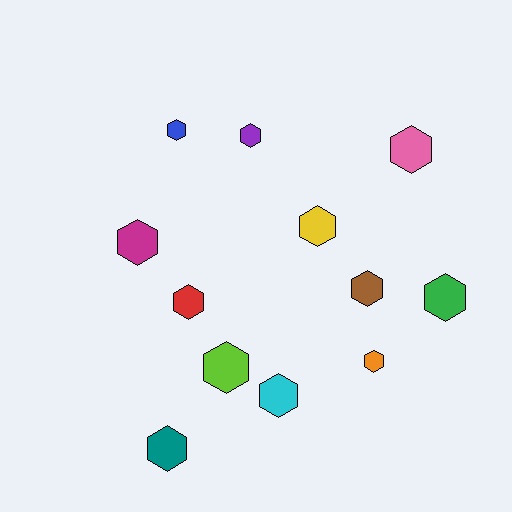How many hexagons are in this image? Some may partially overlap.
There are 12 hexagons.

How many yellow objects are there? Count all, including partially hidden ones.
There is 1 yellow object.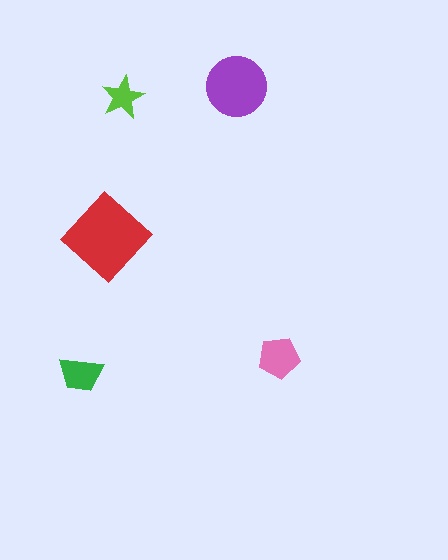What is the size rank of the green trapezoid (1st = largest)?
4th.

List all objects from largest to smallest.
The red diamond, the purple circle, the pink pentagon, the green trapezoid, the lime star.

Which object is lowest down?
The green trapezoid is bottommost.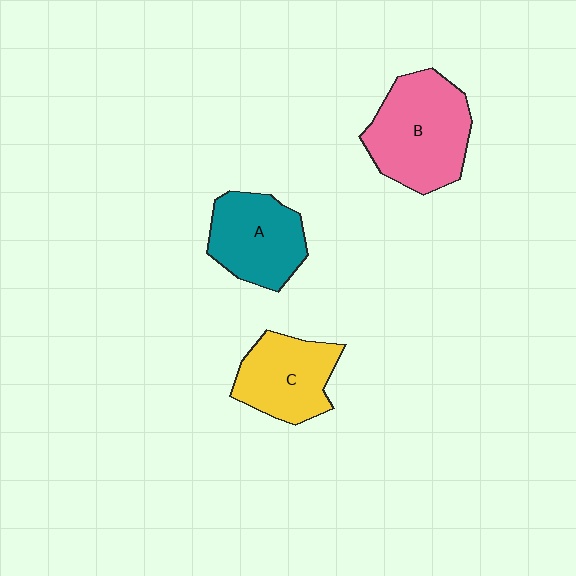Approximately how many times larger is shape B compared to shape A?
Approximately 1.3 times.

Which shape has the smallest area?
Shape C (yellow).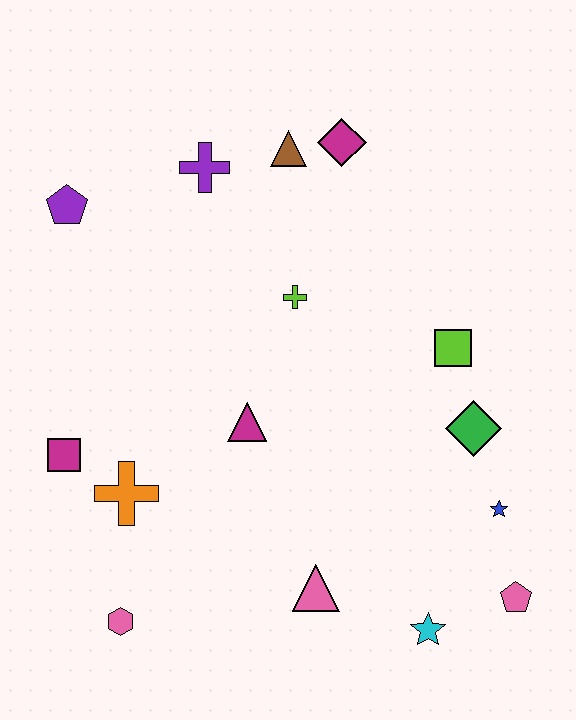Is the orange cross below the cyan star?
No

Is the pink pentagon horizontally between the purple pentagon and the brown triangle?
No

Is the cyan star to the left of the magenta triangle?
No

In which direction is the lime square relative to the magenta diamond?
The lime square is below the magenta diamond.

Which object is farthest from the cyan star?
The purple pentagon is farthest from the cyan star.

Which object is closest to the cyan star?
The pink pentagon is closest to the cyan star.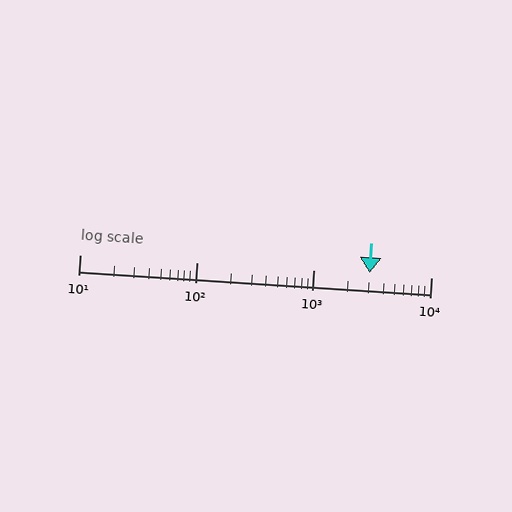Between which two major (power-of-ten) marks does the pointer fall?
The pointer is between 1000 and 10000.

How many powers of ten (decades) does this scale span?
The scale spans 3 decades, from 10 to 10000.